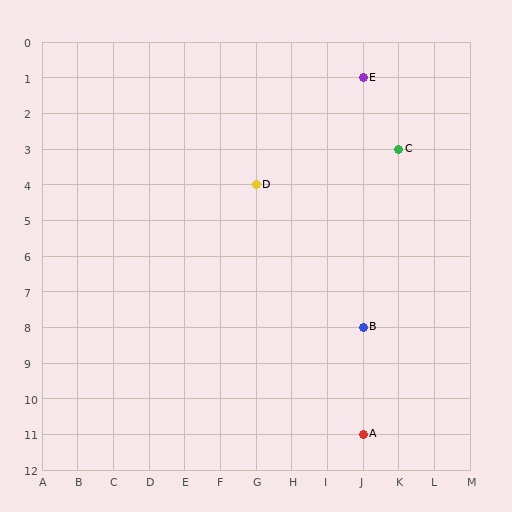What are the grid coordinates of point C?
Point C is at grid coordinates (K, 3).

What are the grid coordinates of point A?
Point A is at grid coordinates (J, 11).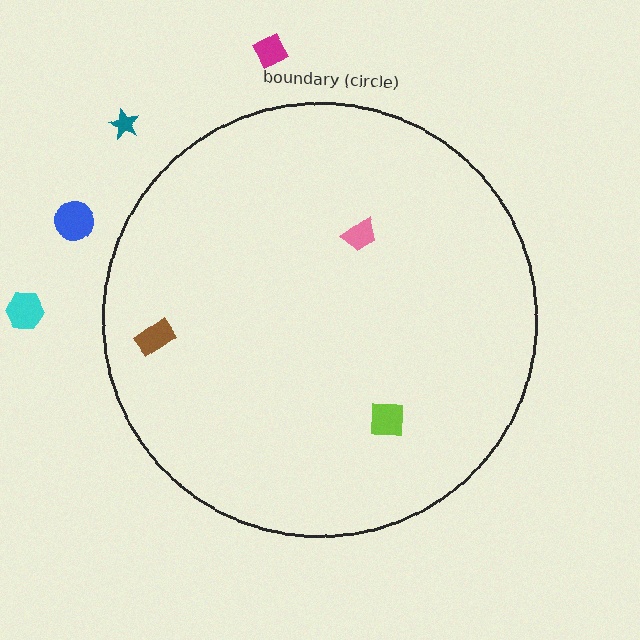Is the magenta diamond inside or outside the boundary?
Outside.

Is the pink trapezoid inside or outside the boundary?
Inside.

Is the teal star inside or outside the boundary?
Outside.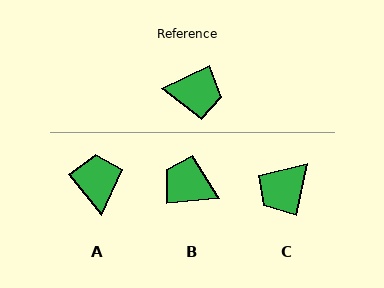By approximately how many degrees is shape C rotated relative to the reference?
Approximately 128 degrees clockwise.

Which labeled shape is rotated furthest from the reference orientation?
B, about 159 degrees away.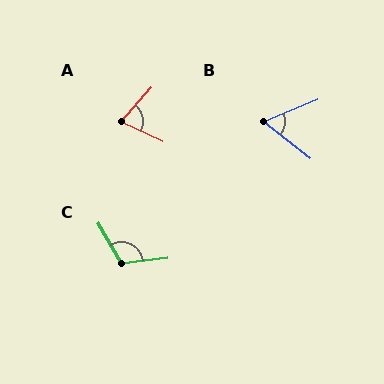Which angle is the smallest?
B, at approximately 60 degrees.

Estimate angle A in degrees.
Approximately 74 degrees.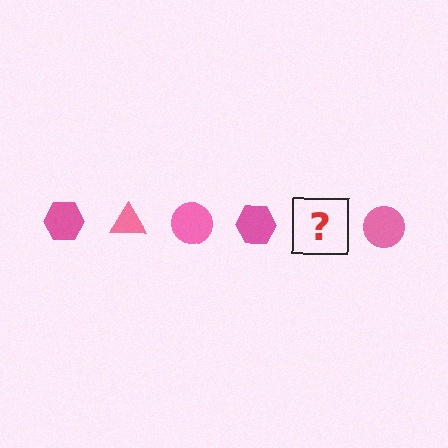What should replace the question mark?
The question mark should be replaced with a pink triangle.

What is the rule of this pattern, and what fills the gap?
The rule is that the pattern cycles through hexagon, triangle, circle shapes in pink. The gap should be filled with a pink triangle.